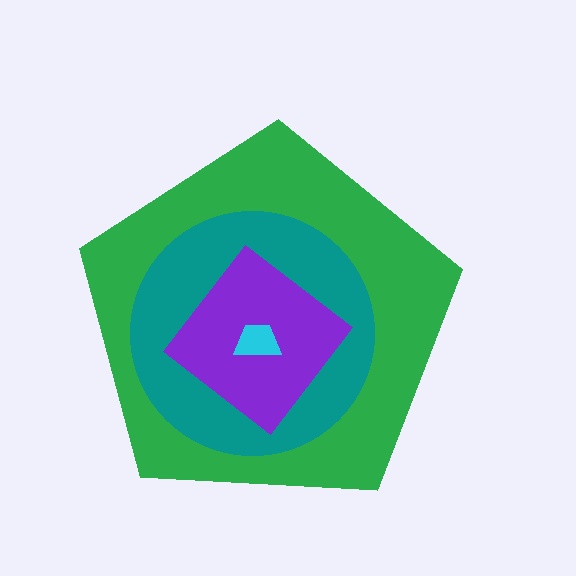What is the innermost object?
The cyan trapezoid.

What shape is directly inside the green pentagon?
The teal circle.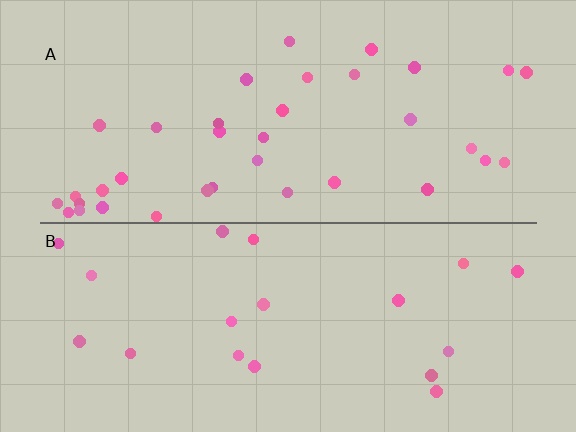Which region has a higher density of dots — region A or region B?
A (the top).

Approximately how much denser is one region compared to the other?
Approximately 1.9× — region A over region B.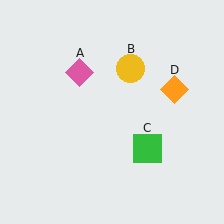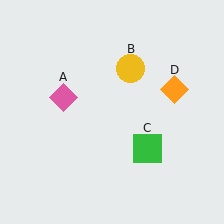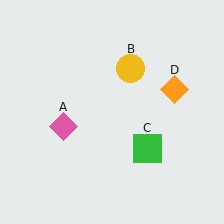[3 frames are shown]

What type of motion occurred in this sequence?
The pink diamond (object A) rotated counterclockwise around the center of the scene.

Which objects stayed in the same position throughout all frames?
Yellow circle (object B) and green square (object C) and orange diamond (object D) remained stationary.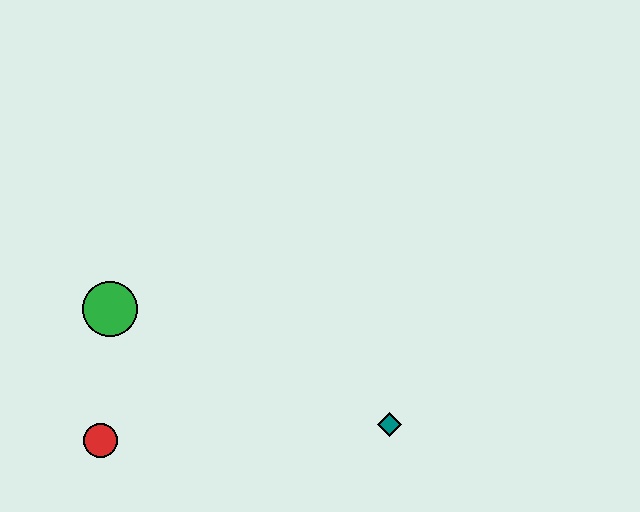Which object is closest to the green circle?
The red circle is closest to the green circle.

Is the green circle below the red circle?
No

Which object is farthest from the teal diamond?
The green circle is farthest from the teal diamond.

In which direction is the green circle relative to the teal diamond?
The green circle is to the left of the teal diamond.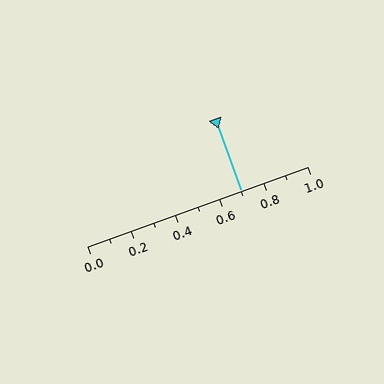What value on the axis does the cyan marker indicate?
The marker indicates approximately 0.7.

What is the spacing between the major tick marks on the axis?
The major ticks are spaced 0.2 apart.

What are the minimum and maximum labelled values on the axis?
The axis runs from 0.0 to 1.0.